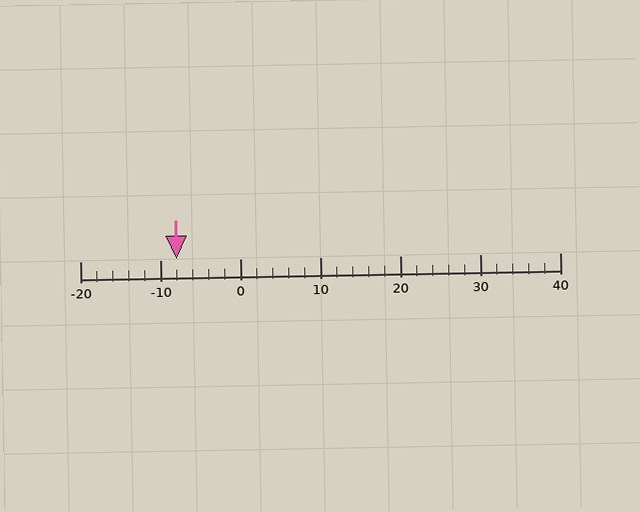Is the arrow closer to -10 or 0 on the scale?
The arrow is closer to -10.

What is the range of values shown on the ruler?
The ruler shows values from -20 to 40.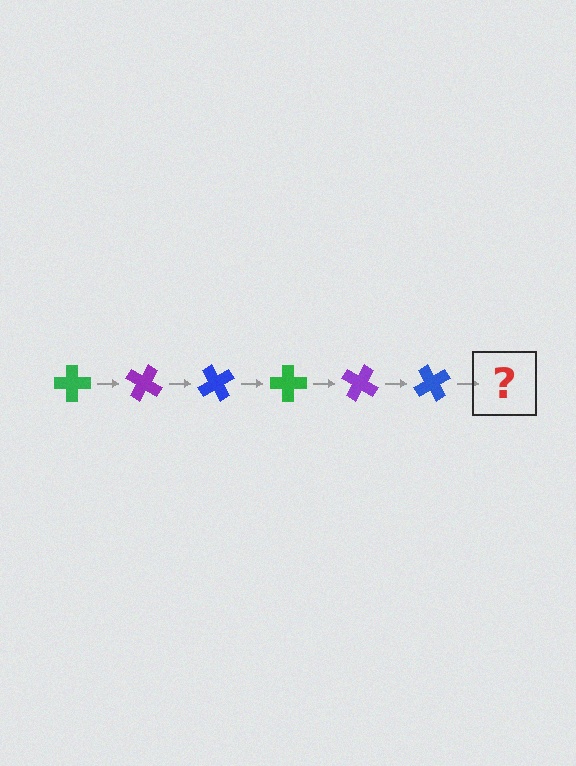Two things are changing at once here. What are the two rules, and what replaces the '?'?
The two rules are that it rotates 30 degrees each step and the color cycles through green, purple, and blue. The '?' should be a green cross, rotated 180 degrees from the start.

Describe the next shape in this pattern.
It should be a green cross, rotated 180 degrees from the start.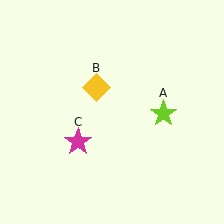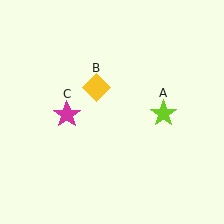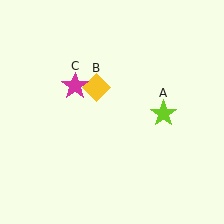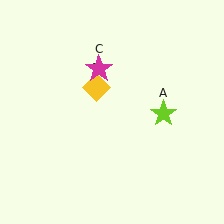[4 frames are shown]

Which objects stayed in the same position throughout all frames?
Lime star (object A) and yellow diamond (object B) remained stationary.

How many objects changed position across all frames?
1 object changed position: magenta star (object C).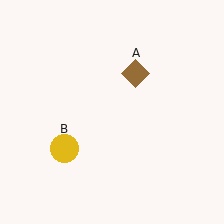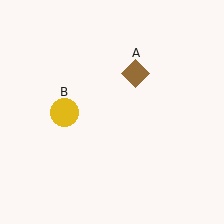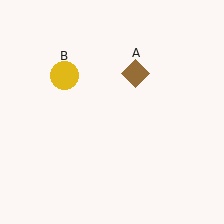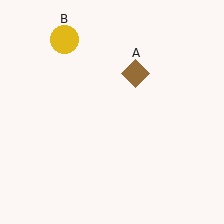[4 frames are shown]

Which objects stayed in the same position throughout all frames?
Brown diamond (object A) remained stationary.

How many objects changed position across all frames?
1 object changed position: yellow circle (object B).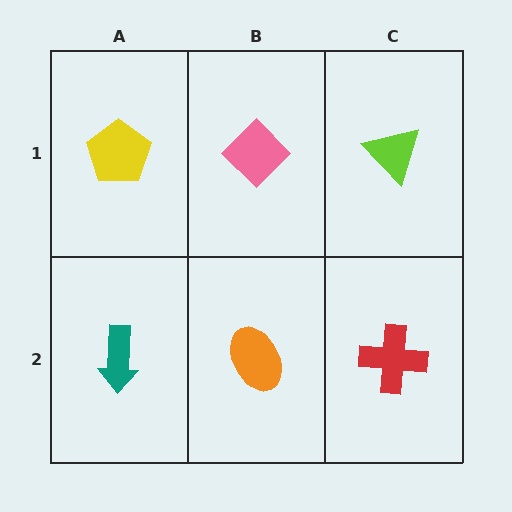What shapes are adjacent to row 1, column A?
A teal arrow (row 2, column A), a pink diamond (row 1, column B).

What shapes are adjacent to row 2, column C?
A lime triangle (row 1, column C), an orange ellipse (row 2, column B).